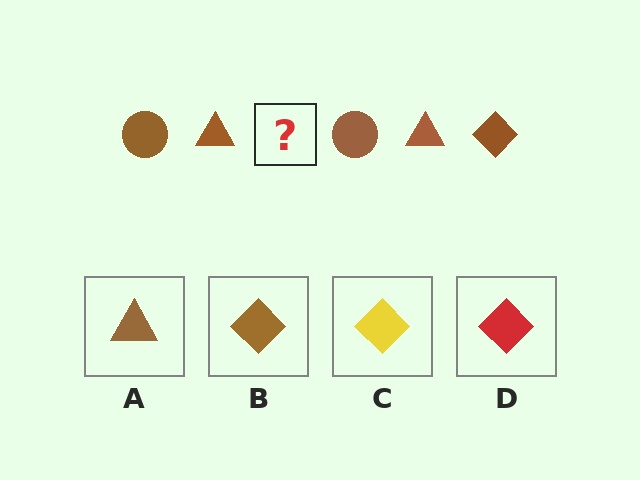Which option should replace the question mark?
Option B.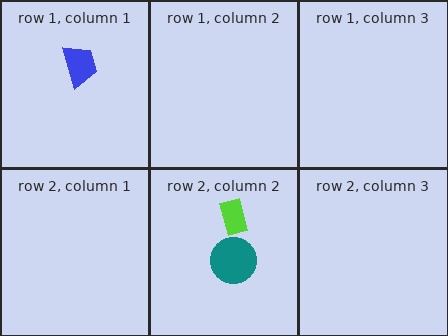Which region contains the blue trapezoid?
The row 1, column 1 region.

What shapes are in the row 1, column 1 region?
The blue trapezoid.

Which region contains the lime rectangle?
The row 2, column 2 region.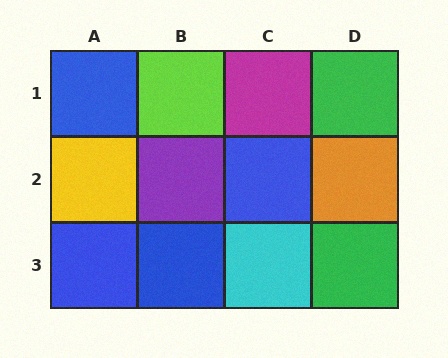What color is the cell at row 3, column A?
Blue.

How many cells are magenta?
1 cell is magenta.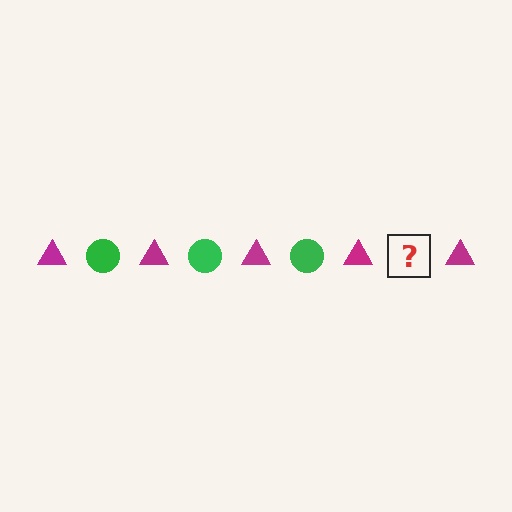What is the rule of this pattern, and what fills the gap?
The rule is that the pattern alternates between magenta triangle and green circle. The gap should be filled with a green circle.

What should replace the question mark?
The question mark should be replaced with a green circle.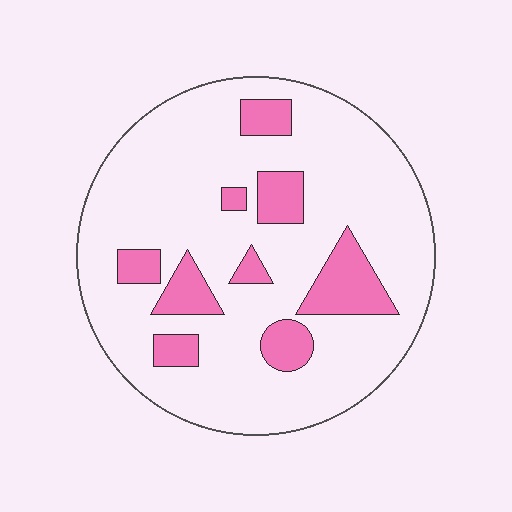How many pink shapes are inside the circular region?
9.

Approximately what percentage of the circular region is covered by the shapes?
Approximately 20%.